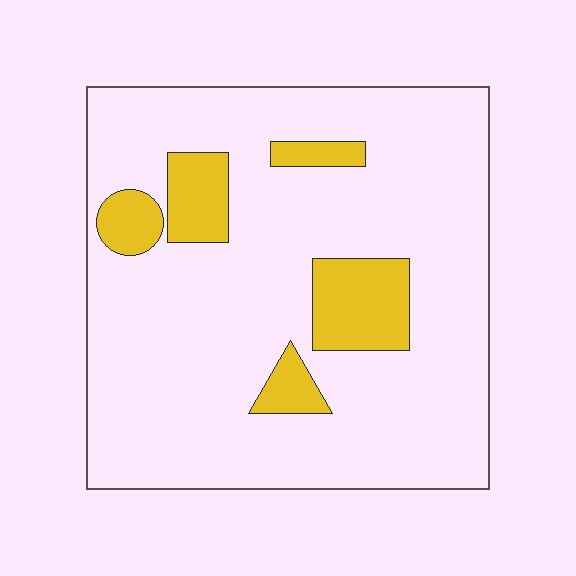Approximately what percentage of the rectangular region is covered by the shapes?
Approximately 15%.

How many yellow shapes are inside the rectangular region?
5.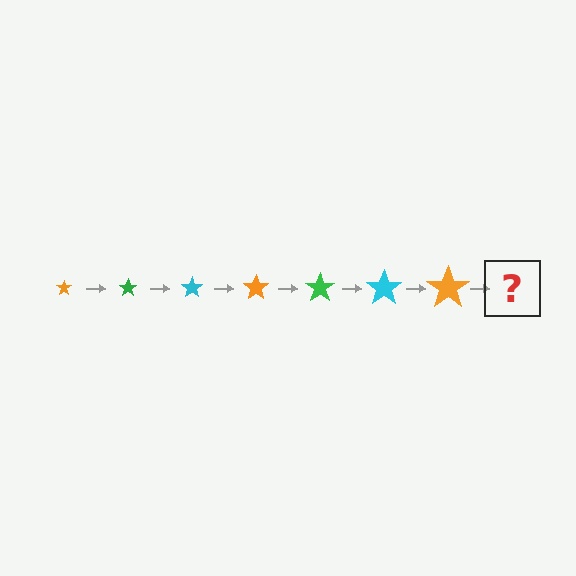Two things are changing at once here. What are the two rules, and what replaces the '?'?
The two rules are that the star grows larger each step and the color cycles through orange, green, and cyan. The '?' should be a green star, larger than the previous one.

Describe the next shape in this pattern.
It should be a green star, larger than the previous one.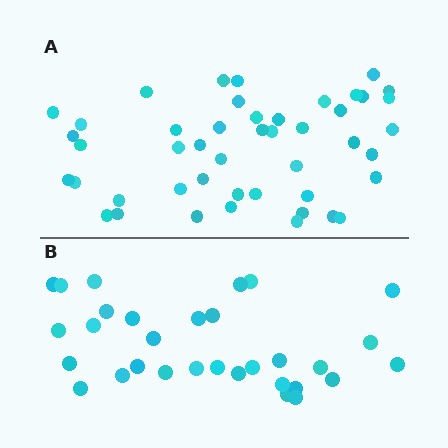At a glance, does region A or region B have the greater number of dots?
Region A (the top region) has more dots.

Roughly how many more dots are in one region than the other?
Region A has approximately 15 more dots than region B.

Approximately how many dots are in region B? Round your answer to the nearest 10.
About 30 dots. (The exact count is 31, which rounds to 30.)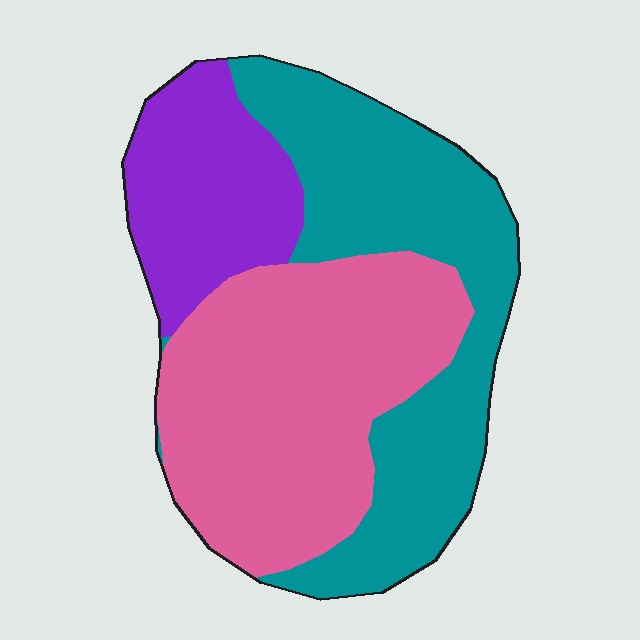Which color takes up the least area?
Purple, at roughly 20%.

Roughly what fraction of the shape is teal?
Teal takes up between a quarter and a half of the shape.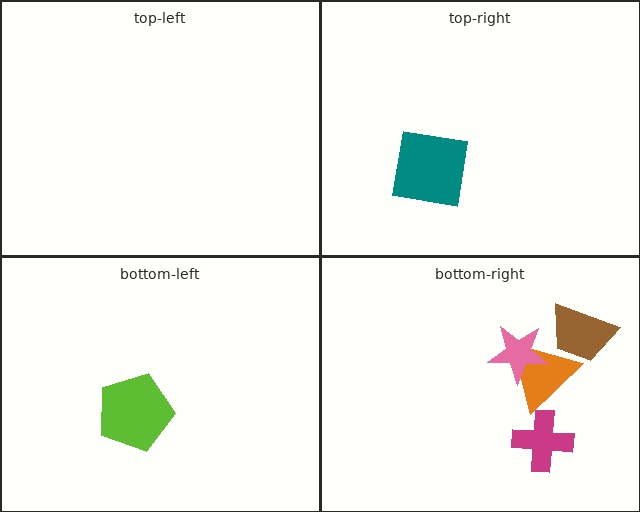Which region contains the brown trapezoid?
The bottom-right region.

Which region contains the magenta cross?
The bottom-right region.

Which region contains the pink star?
The bottom-right region.